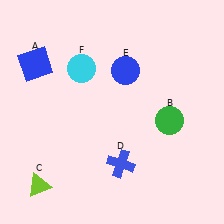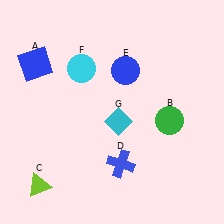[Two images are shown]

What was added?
A cyan diamond (G) was added in Image 2.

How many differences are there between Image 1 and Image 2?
There is 1 difference between the two images.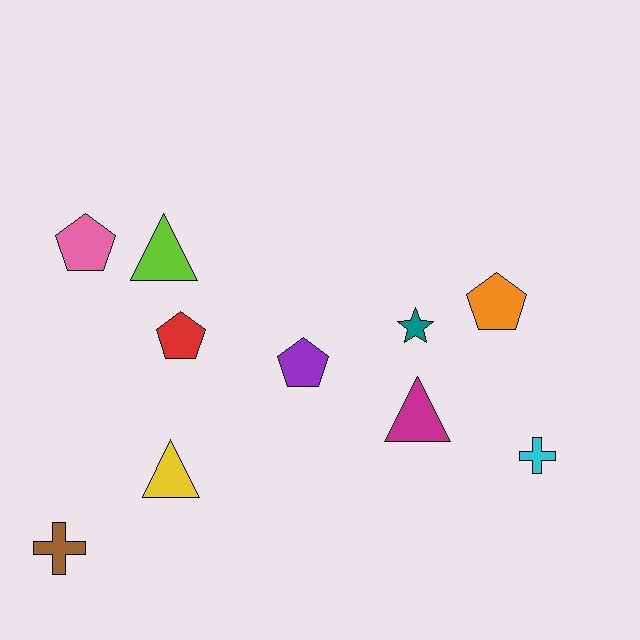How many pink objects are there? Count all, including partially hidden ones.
There is 1 pink object.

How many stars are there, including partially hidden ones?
There is 1 star.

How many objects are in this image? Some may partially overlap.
There are 10 objects.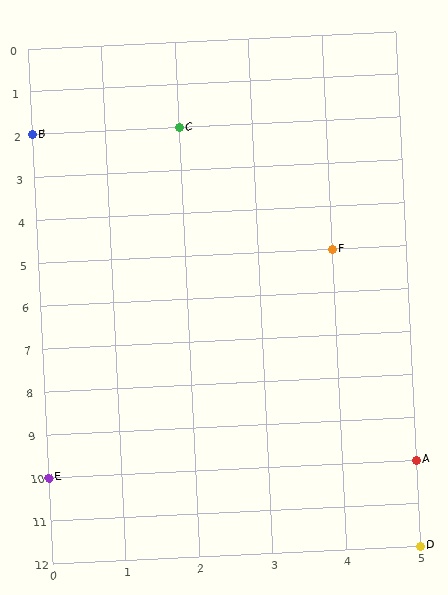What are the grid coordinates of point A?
Point A is at grid coordinates (5, 10).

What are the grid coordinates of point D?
Point D is at grid coordinates (5, 12).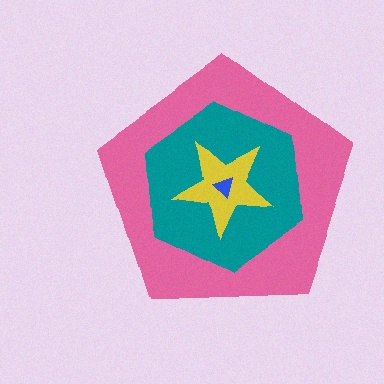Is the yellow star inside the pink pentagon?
Yes.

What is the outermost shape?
The pink pentagon.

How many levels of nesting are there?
4.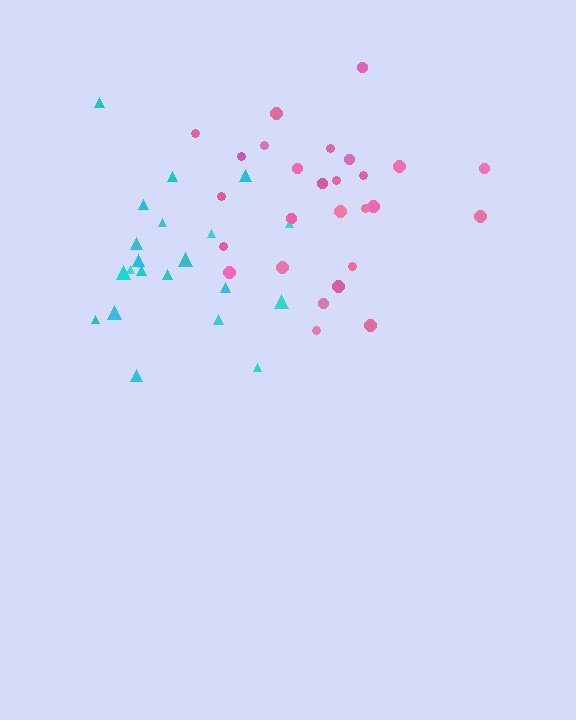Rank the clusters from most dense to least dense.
pink, cyan.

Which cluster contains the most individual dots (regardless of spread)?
Pink (27).